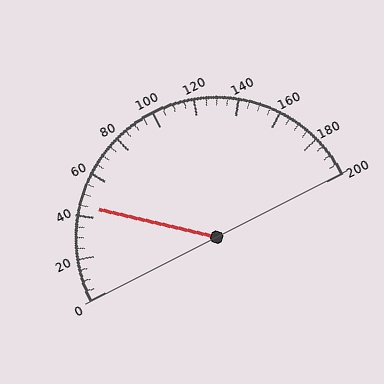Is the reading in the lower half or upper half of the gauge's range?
The reading is in the lower half of the range (0 to 200).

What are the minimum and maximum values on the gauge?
The gauge ranges from 0 to 200.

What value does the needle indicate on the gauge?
The needle indicates approximately 45.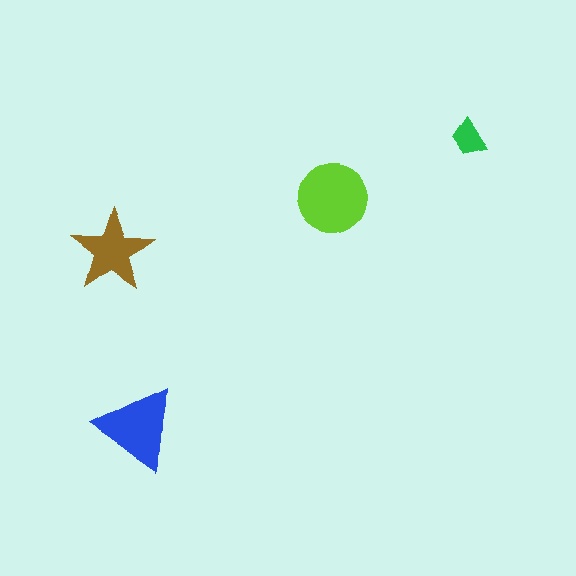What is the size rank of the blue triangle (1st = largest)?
2nd.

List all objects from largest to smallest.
The lime circle, the blue triangle, the brown star, the green trapezoid.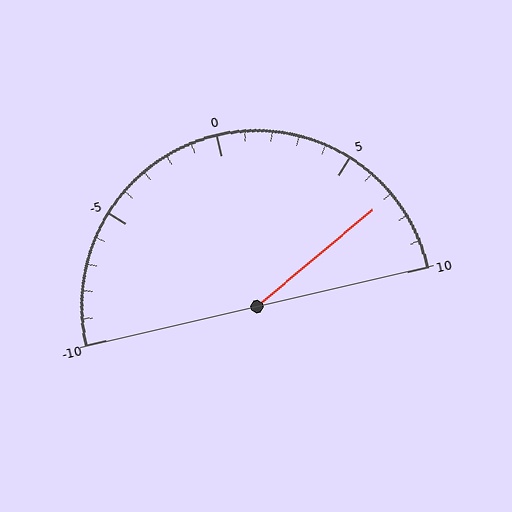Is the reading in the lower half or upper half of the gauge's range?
The reading is in the upper half of the range (-10 to 10).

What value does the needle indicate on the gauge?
The needle indicates approximately 7.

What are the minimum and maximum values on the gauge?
The gauge ranges from -10 to 10.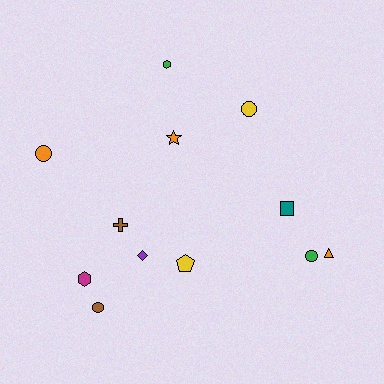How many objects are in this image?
There are 12 objects.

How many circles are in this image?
There are 4 circles.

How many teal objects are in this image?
There is 1 teal object.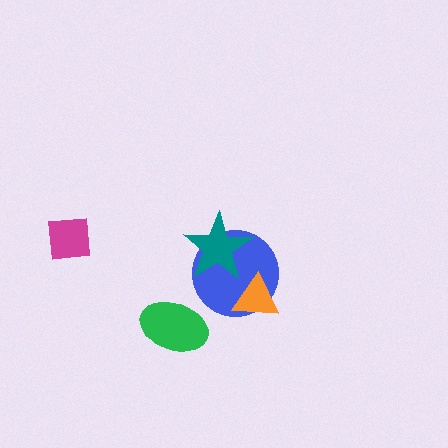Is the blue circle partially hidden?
Yes, it is partially covered by another shape.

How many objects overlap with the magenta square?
0 objects overlap with the magenta square.